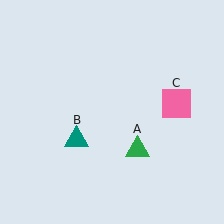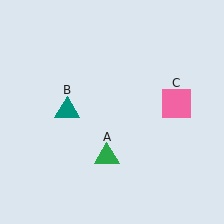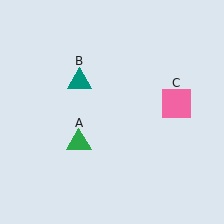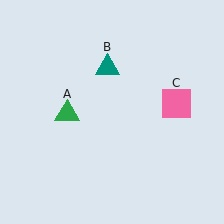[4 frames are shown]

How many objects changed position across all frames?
2 objects changed position: green triangle (object A), teal triangle (object B).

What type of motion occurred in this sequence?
The green triangle (object A), teal triangle (object B) rotated clockwise around the center of the scene.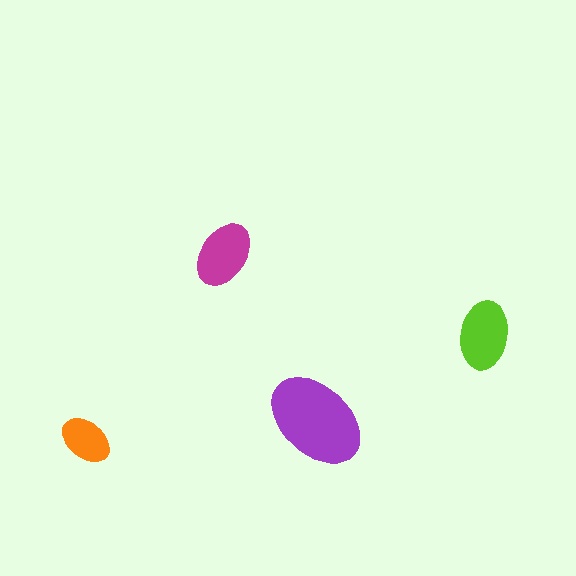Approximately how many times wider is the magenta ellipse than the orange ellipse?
About 1.5 times wider.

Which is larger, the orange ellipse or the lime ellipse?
The lime one.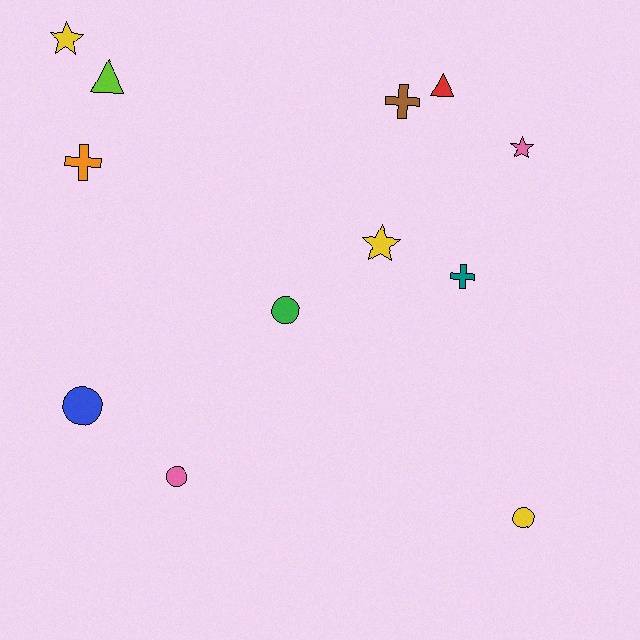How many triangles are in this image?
There are 2 triangles.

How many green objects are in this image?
There is 1 green object.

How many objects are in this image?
There are 12 objects.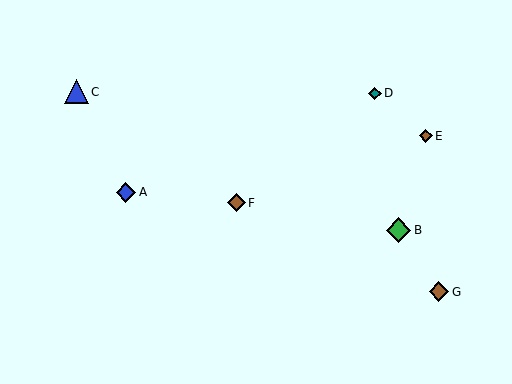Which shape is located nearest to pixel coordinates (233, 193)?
The brown diamond (labeled F) at (236, 203) is nearest to that location.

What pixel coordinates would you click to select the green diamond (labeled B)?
Click at (398, 230) to select the green diamond B.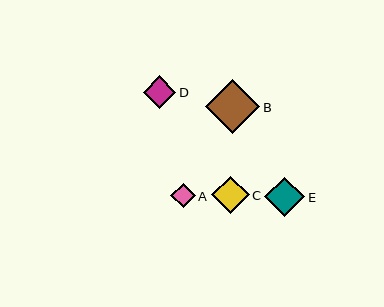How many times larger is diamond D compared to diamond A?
Diamond D is approximately 1.3 times the size of diamond A.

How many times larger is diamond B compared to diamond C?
Diamond B is approximately 1.4 times the size of diamond C.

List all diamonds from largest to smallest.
From largest to smallest: B, E, C, D, A.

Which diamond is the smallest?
Diamond A is the smallest with a size of approximately 24 pixels.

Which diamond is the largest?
Diamond B is the largest with a size of approximately 54 pixels.